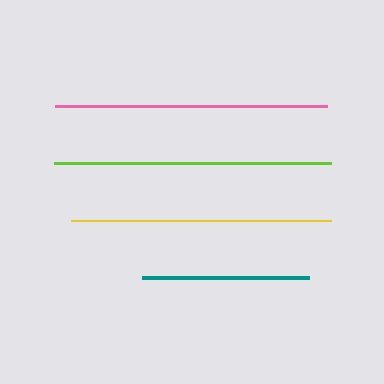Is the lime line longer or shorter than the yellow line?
The lime line is longer than the yellow line.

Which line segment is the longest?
The lime line is the longest at approximately 277 pixels.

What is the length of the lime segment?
The lime segment is approximately 277 pixels long.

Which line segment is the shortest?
The teal line is the shortest at approximately 167 pixels.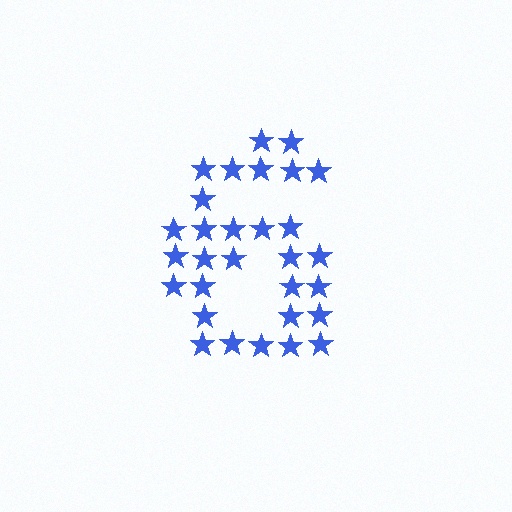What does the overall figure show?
The overall figure shows the digit 6.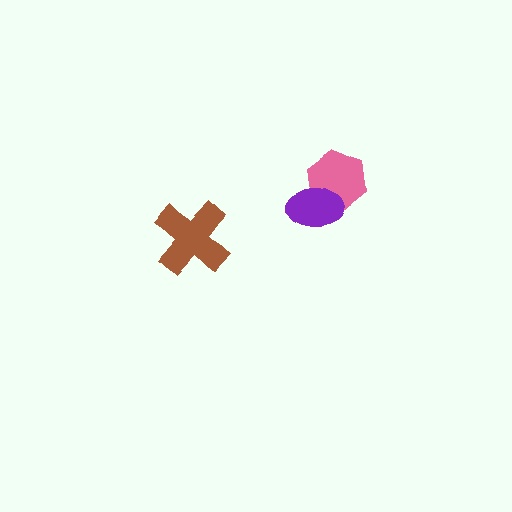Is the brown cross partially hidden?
No, no other shape covers it.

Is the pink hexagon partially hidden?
Yes, it is partially covered by another shape.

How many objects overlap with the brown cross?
0 objects overlap with the brown cross.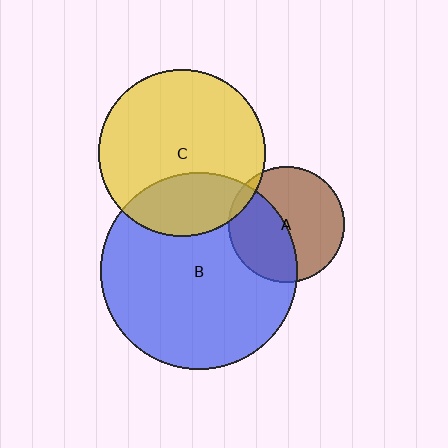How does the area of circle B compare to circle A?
Approximately 2.9 times.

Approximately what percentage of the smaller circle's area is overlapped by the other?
Approximately 5%.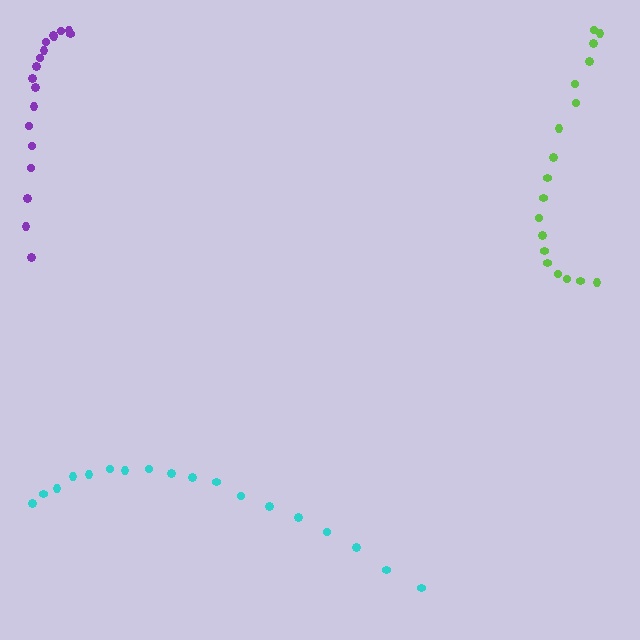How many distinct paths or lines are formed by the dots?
There are 3 distinct paths.